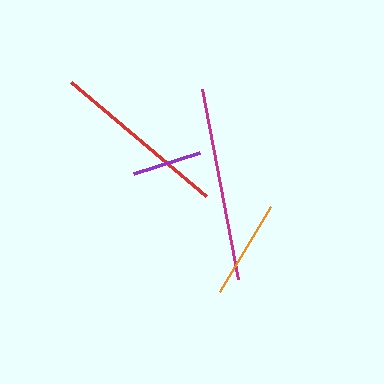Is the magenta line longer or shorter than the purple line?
The magenta line is longer than the purple line.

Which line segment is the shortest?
The purple line is the shortest at approximately 69 pixels.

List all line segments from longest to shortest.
From longest to shortest: magenta, red, orange, purple.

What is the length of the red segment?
The red segment is approximately 177 pixels long.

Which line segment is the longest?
The magenta line is the longest at approximately 193 pixels.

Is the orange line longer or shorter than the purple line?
The orange line is longer than the purple line.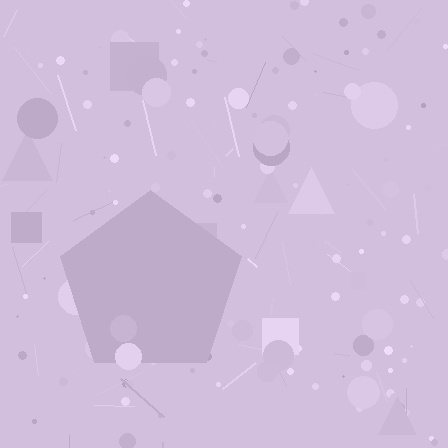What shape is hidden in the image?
A pentagon is hidden in the image.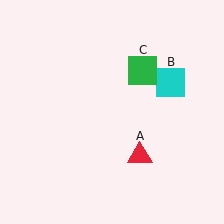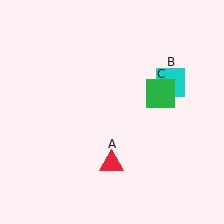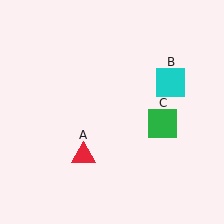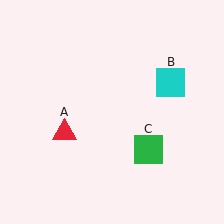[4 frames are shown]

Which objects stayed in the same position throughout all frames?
Cyan square (object B) remained stationary.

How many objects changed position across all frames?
2 objects changed position: red triangle (object A), green square (object C).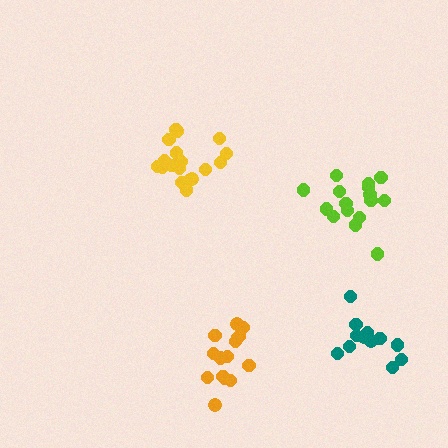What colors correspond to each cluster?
The clusters are colored: teal, lime, orange, yellow.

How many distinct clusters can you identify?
There are 4 distinct clusters.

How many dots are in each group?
Group 1: 12 dots, Group 2: 16 dots, Group 3: 15 dots, Group 4: 18 dots (61 total).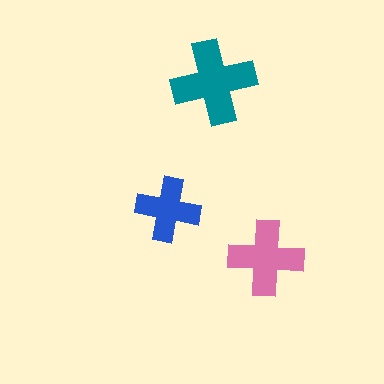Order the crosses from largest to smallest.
the teal one, the pink one, the blue one.